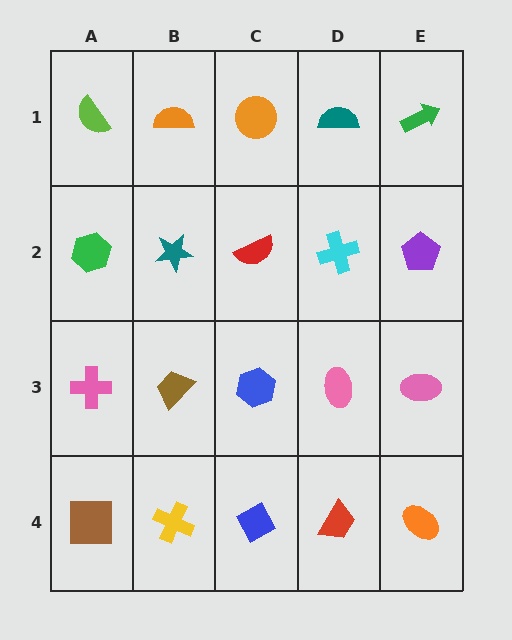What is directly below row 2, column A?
A pink cross.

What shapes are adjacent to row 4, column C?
A blue hexagon (row 3, column C), a yellow cross (row 4, column B), a red trapezoid (row 4, column D).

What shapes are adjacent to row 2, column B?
An orange semicircle (row 1, column B), a brown trapezoid (row 3, column B), a green hexagon (row 2, column A), a red semicircle (row 2, column C).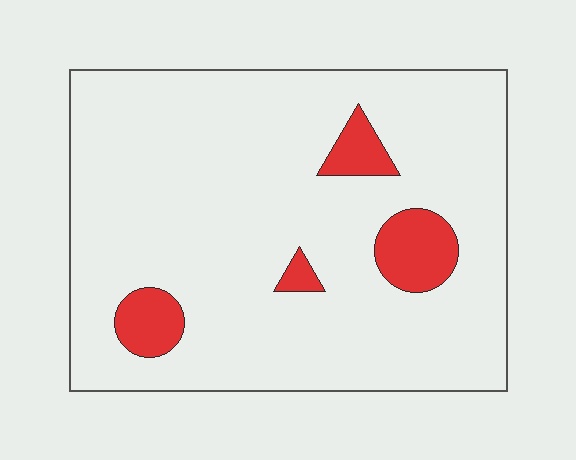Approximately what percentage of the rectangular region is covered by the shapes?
Approximately 10%.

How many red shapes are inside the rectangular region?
4.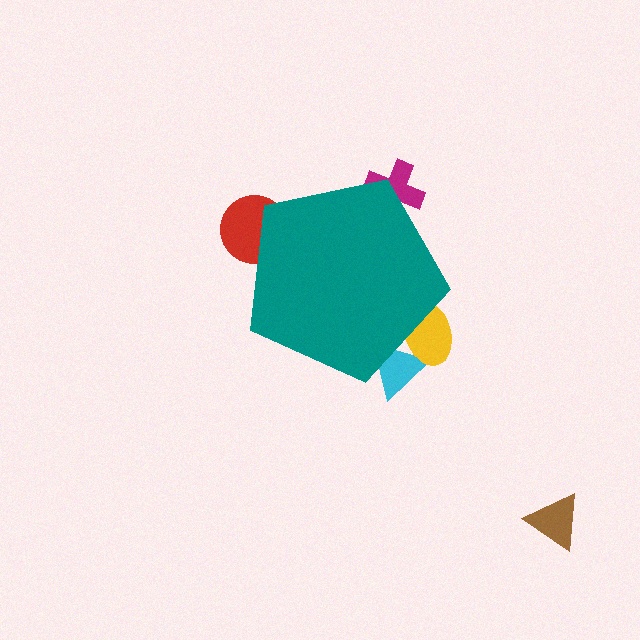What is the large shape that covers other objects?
A teal pentagon.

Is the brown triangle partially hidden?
No, the brown triangle is fully visible.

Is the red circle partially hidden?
Yes, the red circle is partially hidden behind the teal pentagon.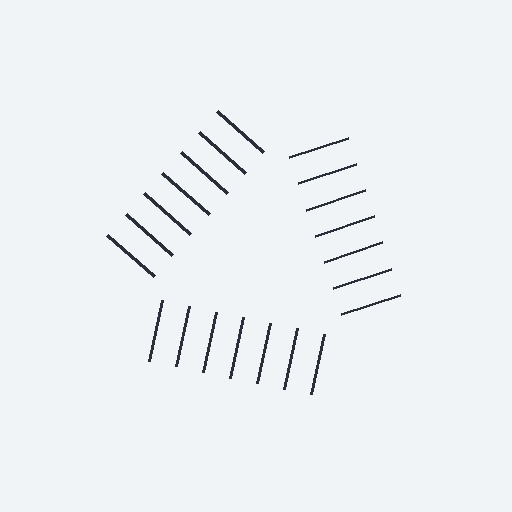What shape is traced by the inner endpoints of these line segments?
An illusory triangle — the line segments terminate on its edges but no continuous stroke is drawn.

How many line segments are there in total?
21 — 7 along each of the 3 edges.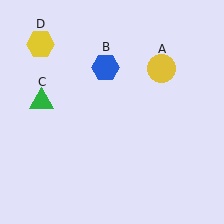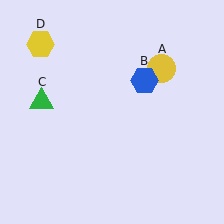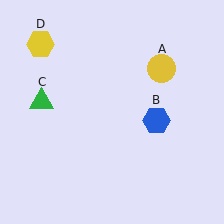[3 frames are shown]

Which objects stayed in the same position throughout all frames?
Yellow circle (object A) and green triangle (object C) and yellow hexagon (object D) remained stationary.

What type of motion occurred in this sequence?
The blue hexagon (object B) rotated clockwise around the center of the scene.